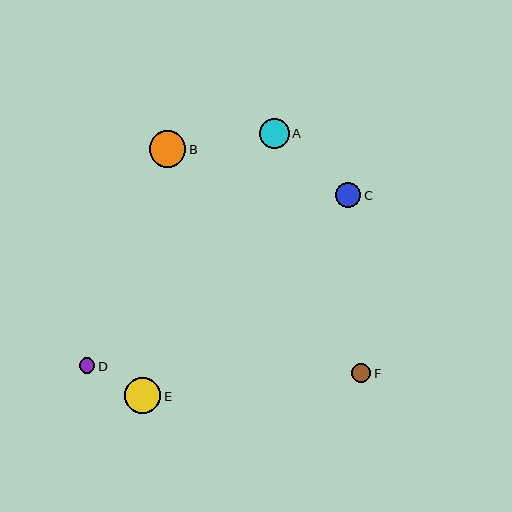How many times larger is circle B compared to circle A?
Circle B is approximately 1.2 times the size of circle A.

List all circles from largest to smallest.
From largest to smallest: B, E, A, C, F, D.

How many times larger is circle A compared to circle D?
Circle A is approximately 1.9 times the size of circle D.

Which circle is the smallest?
Circle D is the smallest with a size of approximately 15 pixels.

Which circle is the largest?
Circle B is the largest with a size of approximately 36 pixels.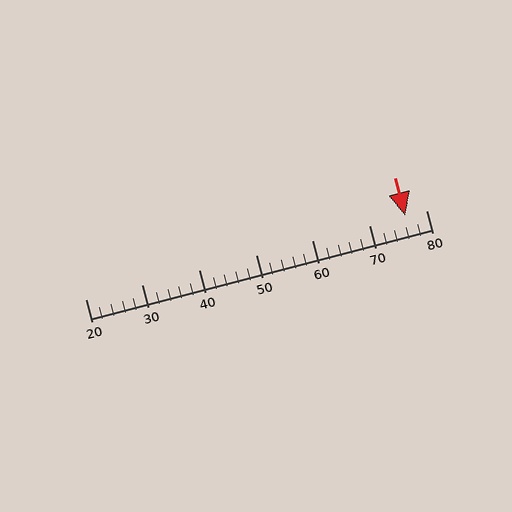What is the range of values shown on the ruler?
The ruler shows values from 20 to 80.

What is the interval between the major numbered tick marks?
The major tick marks are spaced 10 units apart.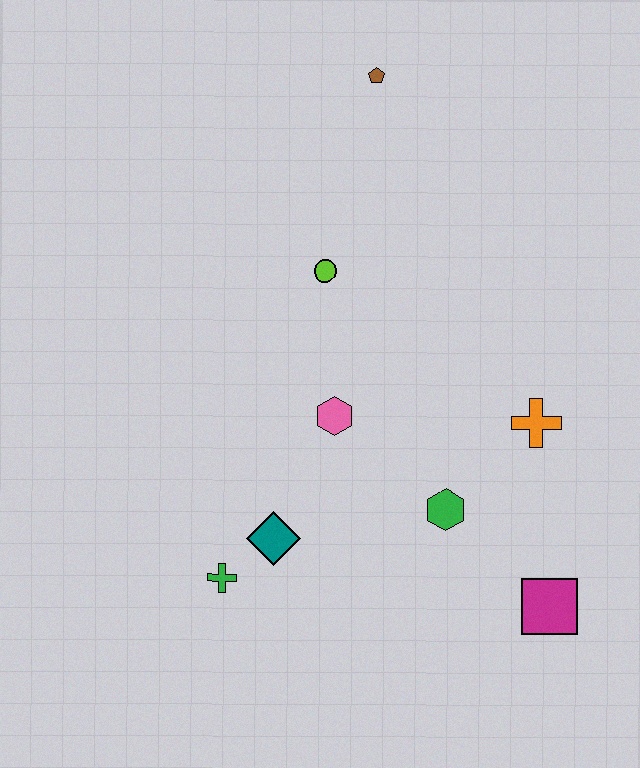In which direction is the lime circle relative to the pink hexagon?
The lime circle is above the pink hexagon.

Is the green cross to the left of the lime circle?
Yes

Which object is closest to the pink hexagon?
The teal diamond is closest to the pink hexagon.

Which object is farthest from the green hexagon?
The brown pentagon is farthest from the green hexagon.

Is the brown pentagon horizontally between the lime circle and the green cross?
No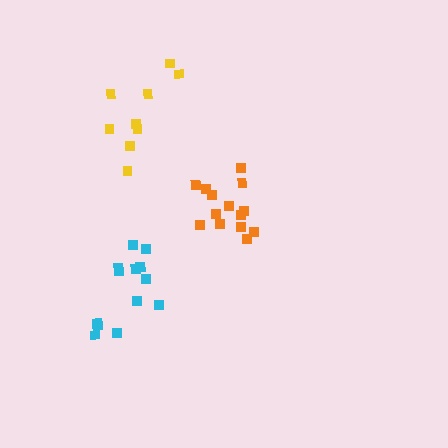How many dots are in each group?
Group 1: 13 dots, Group 2: 9 dots, Group 3: 14 dots (36 total).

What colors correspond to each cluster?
The clusters are colored: cyan, yellow, orange.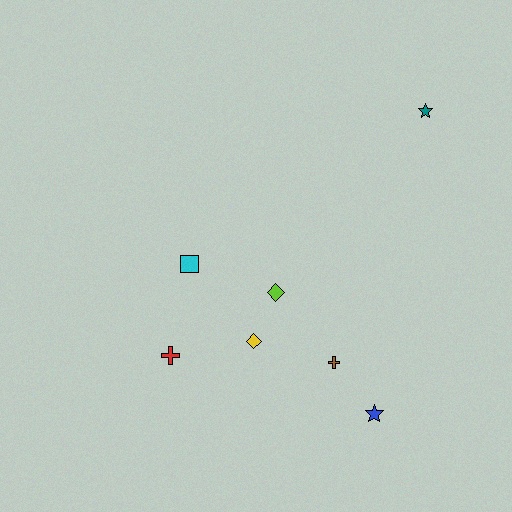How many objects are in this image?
There are 7 objects.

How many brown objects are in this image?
There is 1 brown object.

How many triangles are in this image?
There are no triangles.